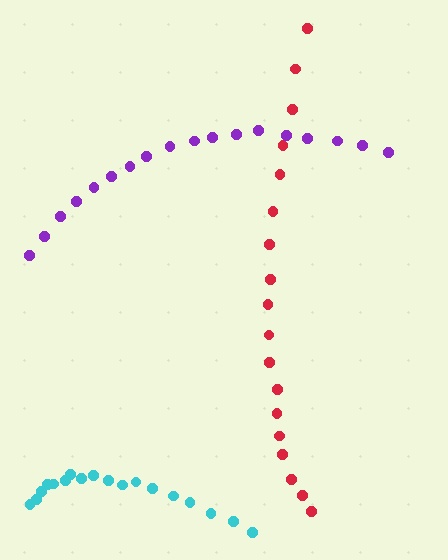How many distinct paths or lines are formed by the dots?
There are 3 distinct paths.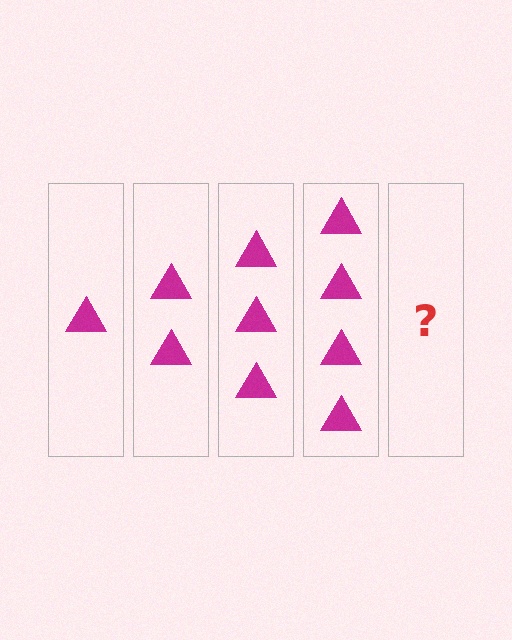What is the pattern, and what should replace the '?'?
The pattern is that each step adds one more triangle. The '?' should be 5 triangles.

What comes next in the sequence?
The next element should be 5 triangles.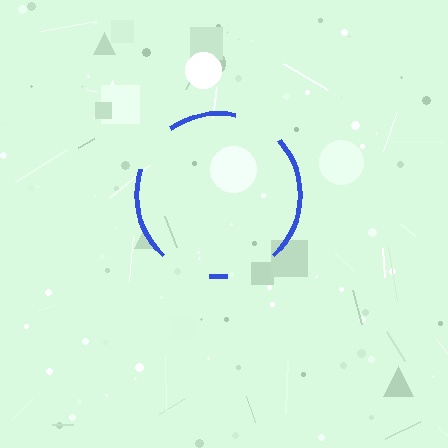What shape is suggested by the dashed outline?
The dashed outline suggests a circle.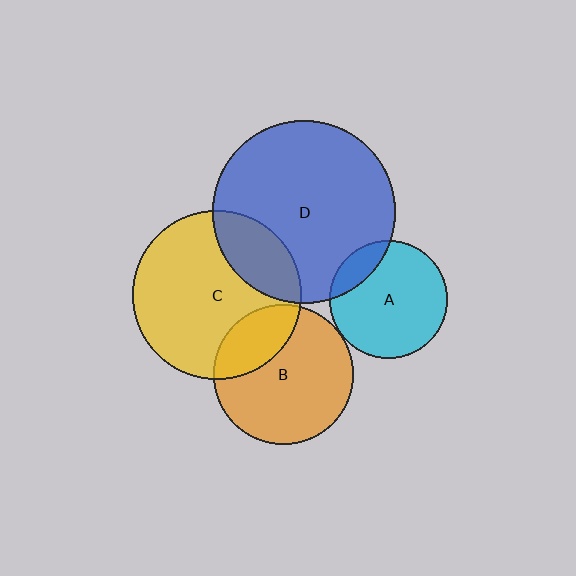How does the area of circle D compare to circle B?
Approximately 1.7 times.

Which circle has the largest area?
Circle D (blue).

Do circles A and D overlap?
Yes.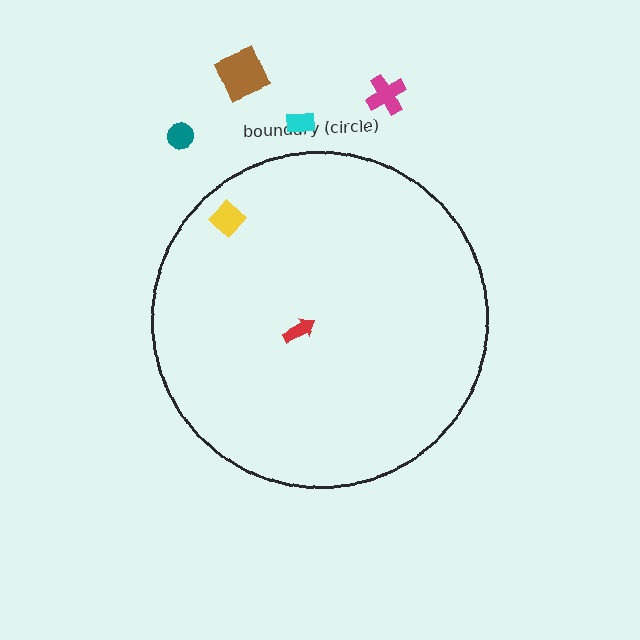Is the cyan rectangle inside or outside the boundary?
Outside.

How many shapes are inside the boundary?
2 inside, 4 outside.